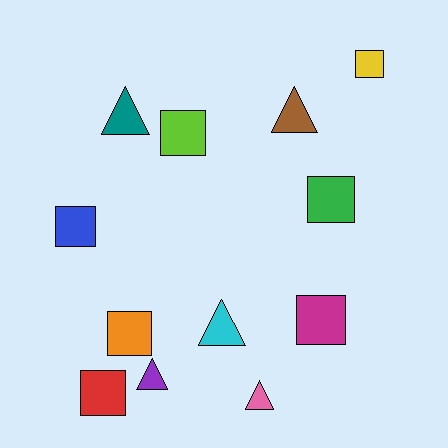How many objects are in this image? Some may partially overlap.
There are 12 objects.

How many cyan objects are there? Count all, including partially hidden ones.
There is 1 cyan object.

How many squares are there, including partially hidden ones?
There are 7 squares.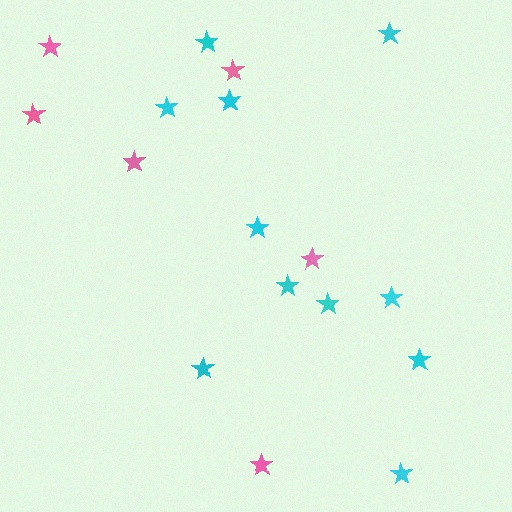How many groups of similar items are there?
There are 2 groups: one group of pink stars (6) and one group of cyan stars (11).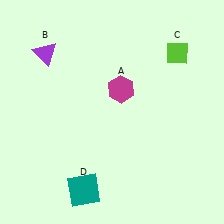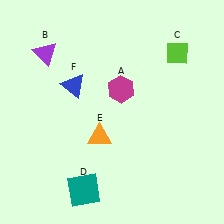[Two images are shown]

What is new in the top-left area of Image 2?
A blue triangle (F) was added in the top-left area of Image 2.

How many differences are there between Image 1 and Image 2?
There are 2 differences between the two images.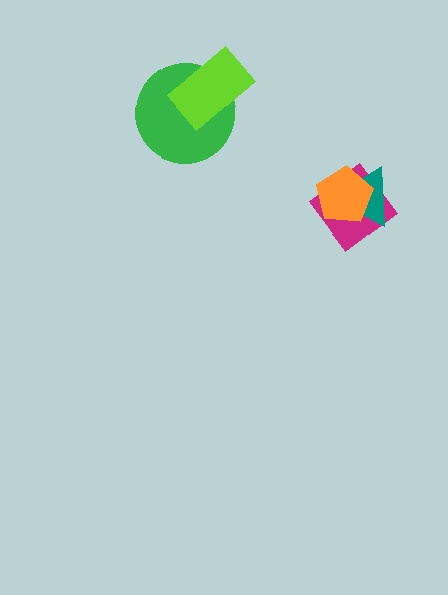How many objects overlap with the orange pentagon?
2 objects overlap with the orange pentagon.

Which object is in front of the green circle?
The lime rectangle is in front of the green circle.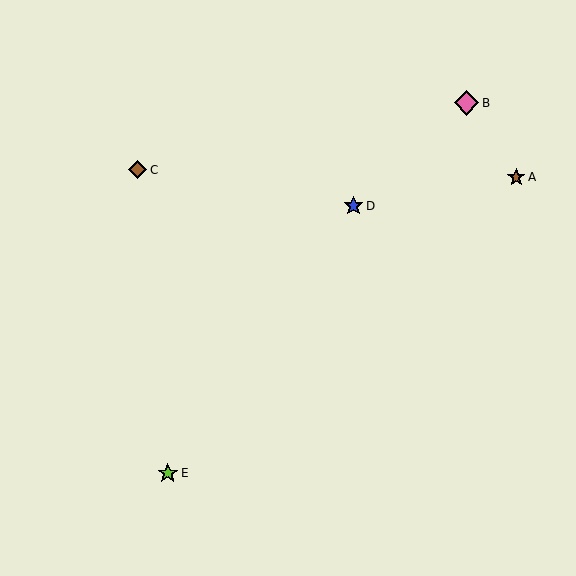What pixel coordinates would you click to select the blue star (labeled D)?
Click at (353, 206) to select the blue star D.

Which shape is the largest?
The pink diamond (labeled B) is the largest.